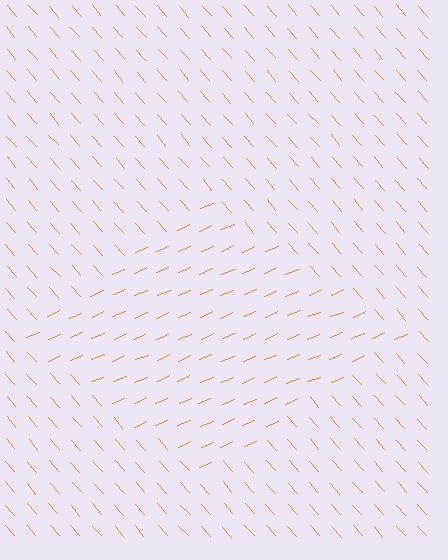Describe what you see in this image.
The image is filled with small orange line segments. A diamond region in the image has lines oriented differently from the surrounding lines, creating a visible texture boundary.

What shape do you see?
I see a diamond.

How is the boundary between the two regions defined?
The boundary is defined purely by a change in line orientation (approximately 72 degrees difference). All lines are the same color and thickness.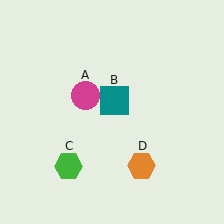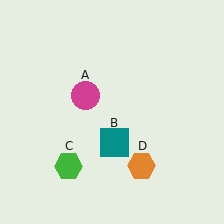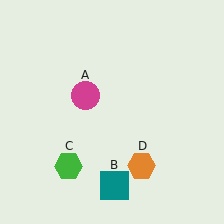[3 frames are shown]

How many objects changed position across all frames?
1 object changed position: teal square (object B).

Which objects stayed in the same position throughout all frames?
Magenta circle (object A) and green hexagon (object C) and orange hexagon (object D) remained stationary.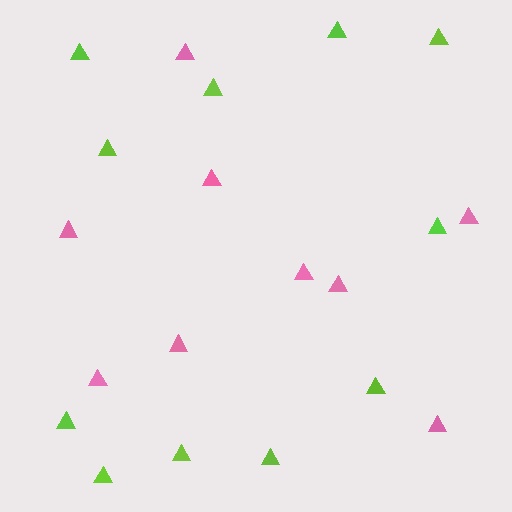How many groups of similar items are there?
There are 2 groups: one group of pink triangles (9) and one group of lime triangles (11).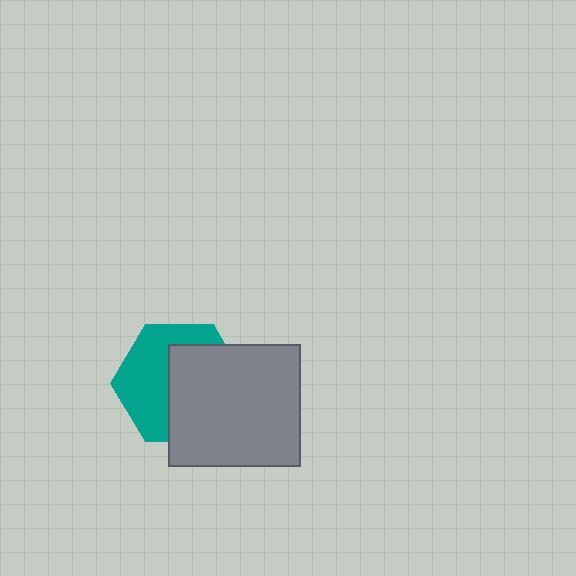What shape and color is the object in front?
The object in front is a gray rectangle.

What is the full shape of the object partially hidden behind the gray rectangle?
The partially hidden object is a teal hexagon.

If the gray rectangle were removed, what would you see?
You would see the complete teal hexagon.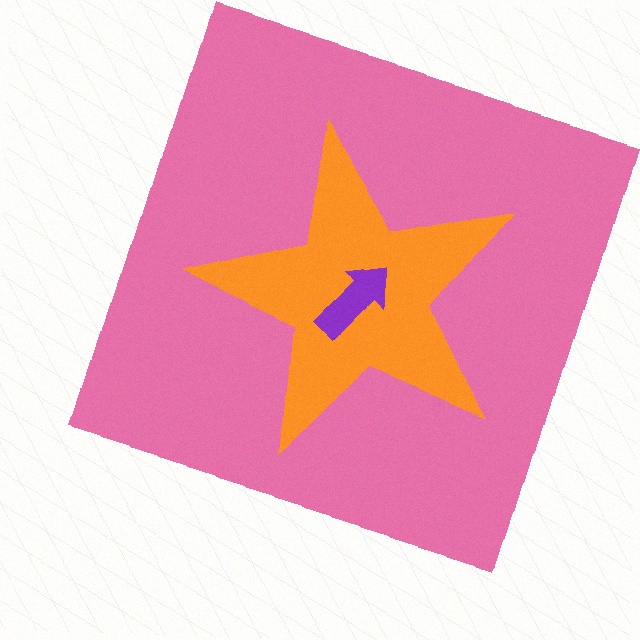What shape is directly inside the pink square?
The orange star.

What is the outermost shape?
The pink square.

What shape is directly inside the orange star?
The purple arrow.